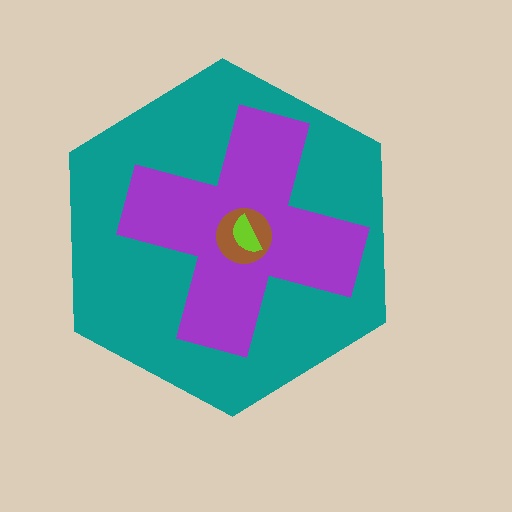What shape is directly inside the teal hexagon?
The purple cross.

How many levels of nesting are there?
4.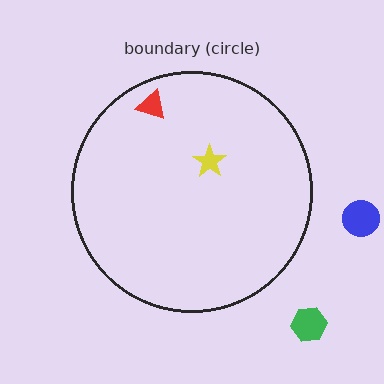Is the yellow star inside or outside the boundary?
Inside.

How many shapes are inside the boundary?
2 inside, 2 outside.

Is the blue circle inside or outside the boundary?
Outside.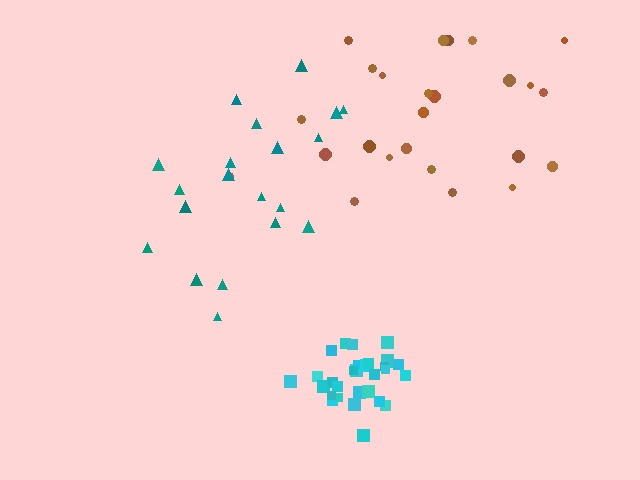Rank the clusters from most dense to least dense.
cyan, teal, brown.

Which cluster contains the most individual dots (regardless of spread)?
Cyan (30).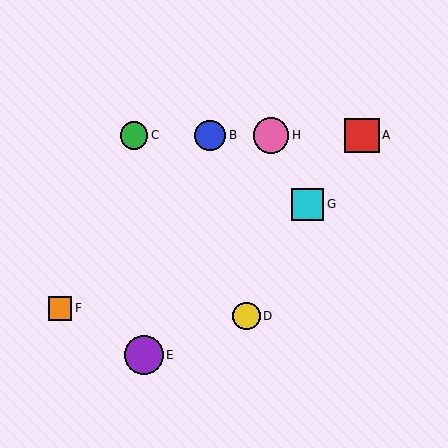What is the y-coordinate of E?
Object E is at y≈355.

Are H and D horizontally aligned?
No, H is at y≈135 and D is at y≈316.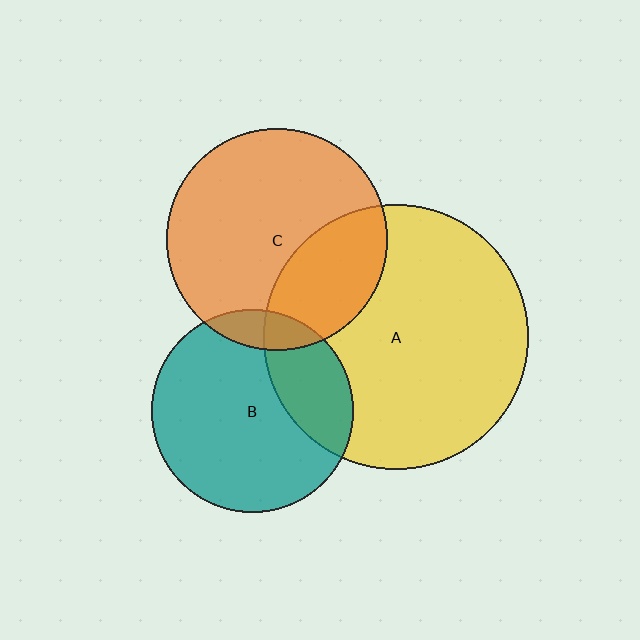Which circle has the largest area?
Circle A (yellow).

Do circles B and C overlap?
Yes.